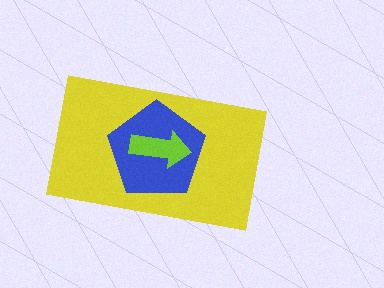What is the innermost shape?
The lime arrow.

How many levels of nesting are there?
3.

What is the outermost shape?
The yellow rectangle.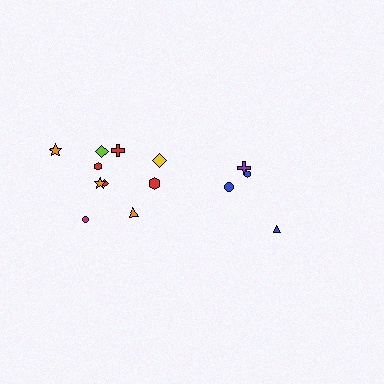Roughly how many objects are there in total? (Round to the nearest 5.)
Roughly 15 objects in total.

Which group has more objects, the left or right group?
The left group.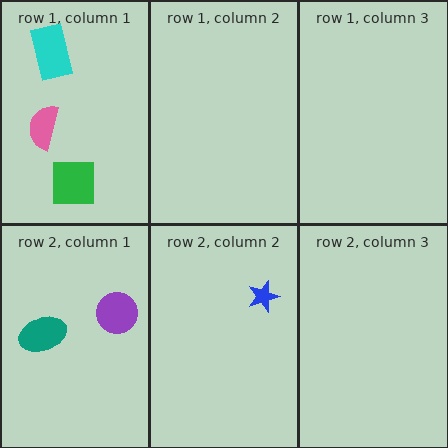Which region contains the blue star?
The row 2, column 2 region.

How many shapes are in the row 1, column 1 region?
3.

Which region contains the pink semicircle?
The row 1, column 1 region.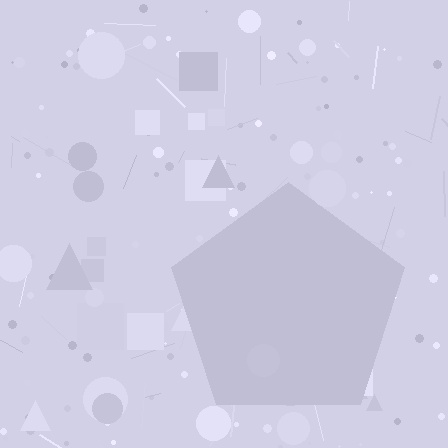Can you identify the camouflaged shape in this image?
The camouflaged shape is a pentagon.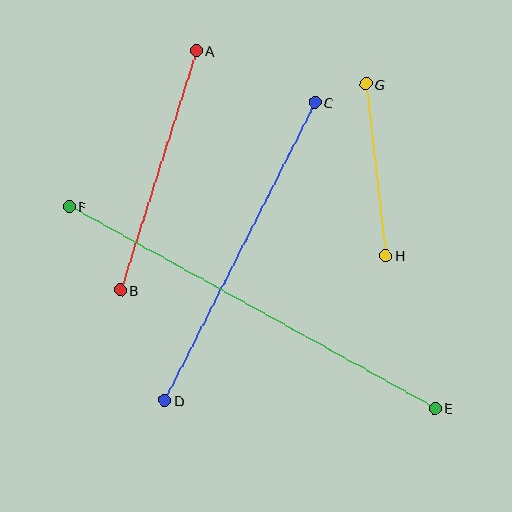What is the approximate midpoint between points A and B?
The midpoint is at approximately (158, 170) pixels.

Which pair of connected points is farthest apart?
Points E and F are farthest apart.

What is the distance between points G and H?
The distance is approximately 173 pixels.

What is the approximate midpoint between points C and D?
The midpoint is at approximately (240, 252) pixels.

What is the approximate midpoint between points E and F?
The midpoint is at approximately (252, 307) pixels.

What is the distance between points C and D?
The distance is approximately 334 pixels.